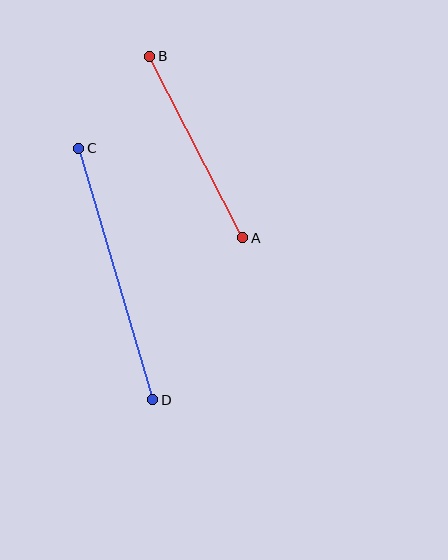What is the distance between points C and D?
The distance is approximately 262 pixels.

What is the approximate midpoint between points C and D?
The midpoint is at approximately (116, 274) pixels.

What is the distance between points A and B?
The distance is approximately 204 pixels.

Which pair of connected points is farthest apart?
Points C and D are farthest apart.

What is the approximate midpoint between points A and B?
The midpoint is at approximately (196, 147) pixels.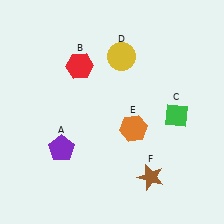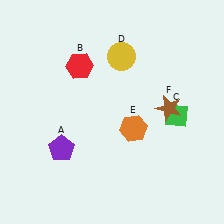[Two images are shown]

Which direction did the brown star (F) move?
The brown star (F) moved up.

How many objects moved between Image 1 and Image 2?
1 object moved between the two images.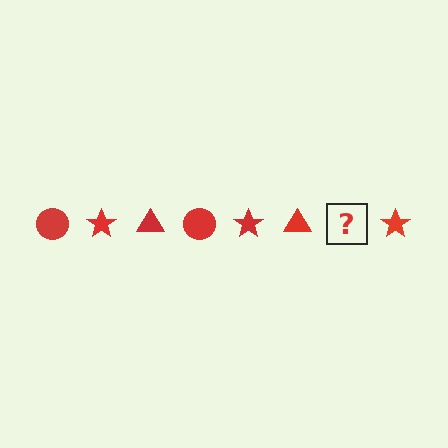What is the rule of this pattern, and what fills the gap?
The rule is that the pattern cycles through circle, star, triangle shapes in red. The gap should be filled with a red circle.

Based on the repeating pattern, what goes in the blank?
The blank should be a red circle.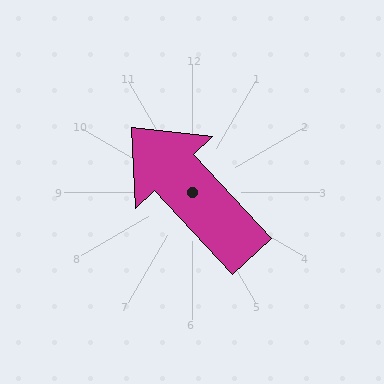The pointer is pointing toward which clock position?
Roughly 11 o'clock.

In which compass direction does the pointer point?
Northwest.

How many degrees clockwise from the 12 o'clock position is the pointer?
Approximately 317 degrees.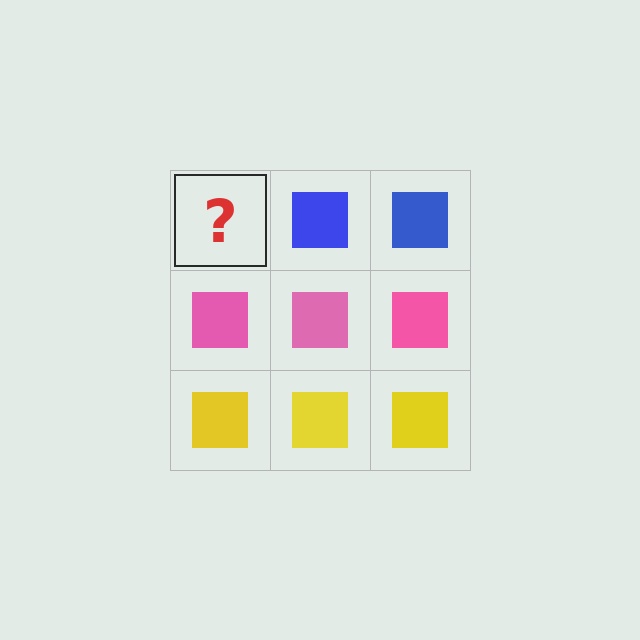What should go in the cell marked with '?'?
The missing cell should contain a blue square.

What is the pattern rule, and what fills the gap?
The rule is that each row has a consistent color. The gap should be filled with a blue square.